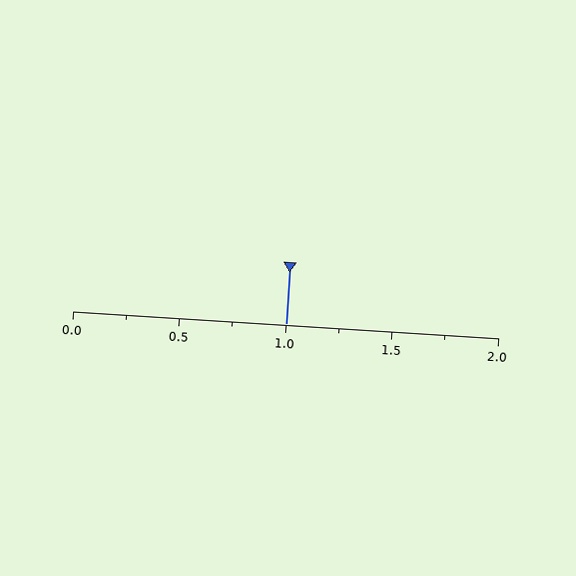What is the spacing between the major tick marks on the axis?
The major ticks are spaced 0.5 apart.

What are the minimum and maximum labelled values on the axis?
The axis runs from 0.0 to 2.0.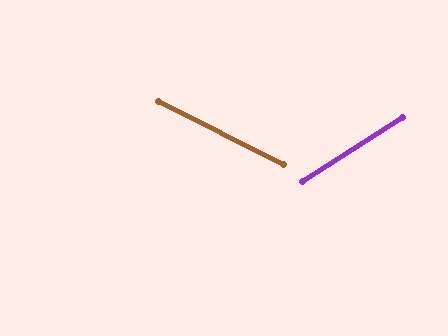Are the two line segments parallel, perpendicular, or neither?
Neither parallel nor perpendicular — they differ by about 60°.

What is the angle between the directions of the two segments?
Approximately 60 degrees.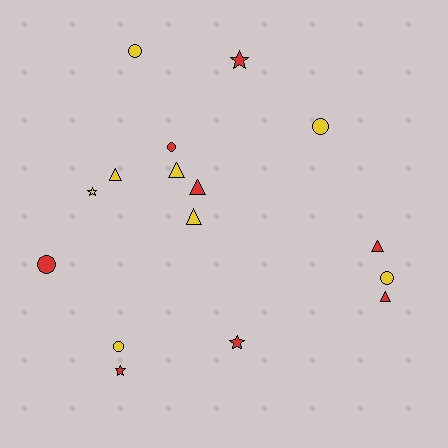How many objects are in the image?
There are 16 objects.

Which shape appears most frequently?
Triangle, with 6 objects.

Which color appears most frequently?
Red, with 8 objects.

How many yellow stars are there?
There is 1 yellow star.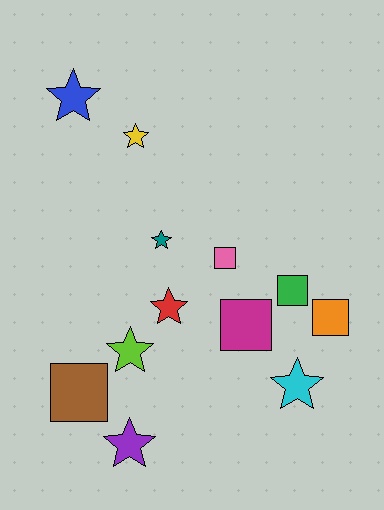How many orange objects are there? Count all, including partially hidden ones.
There is 1 orange object.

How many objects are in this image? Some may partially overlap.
There are 12 objects.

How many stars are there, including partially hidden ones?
There are 7 stars.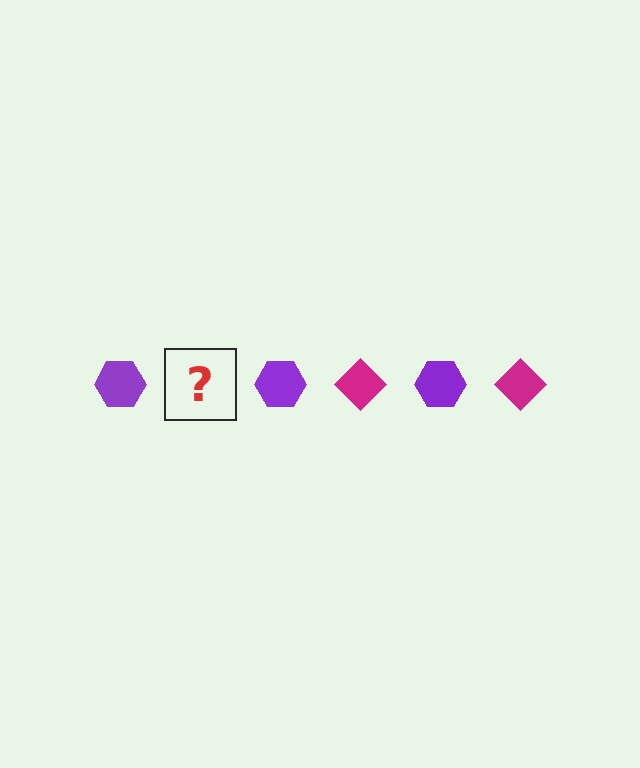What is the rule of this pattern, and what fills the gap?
The rule is that the pattern alternates between purple hexagon and magenta diamond. The gap should be filled with a magenta diamond.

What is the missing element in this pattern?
The missing element is a magenta diamond.